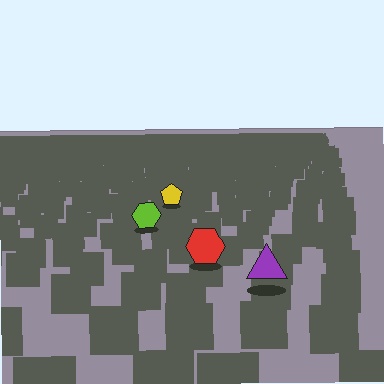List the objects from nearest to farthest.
From nearest to farthest: the purple triangle, the red hexagon, the lime hexagon, the yellow pentagon.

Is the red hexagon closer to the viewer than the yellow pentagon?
Yes. The red hexagon is closer — you can tell from the texture gradient: the ground texture is coarser near it.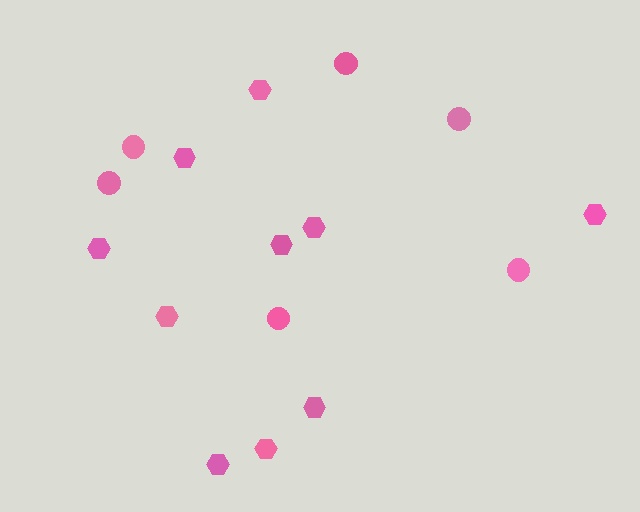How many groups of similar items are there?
There are 2 groups: one group of circles (6) and one group of hexagons (10).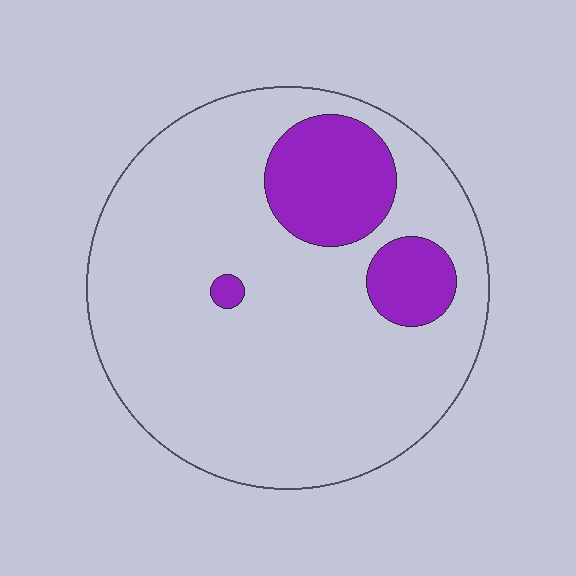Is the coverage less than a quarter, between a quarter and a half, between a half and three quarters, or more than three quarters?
Less than a quarter.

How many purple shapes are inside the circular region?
3.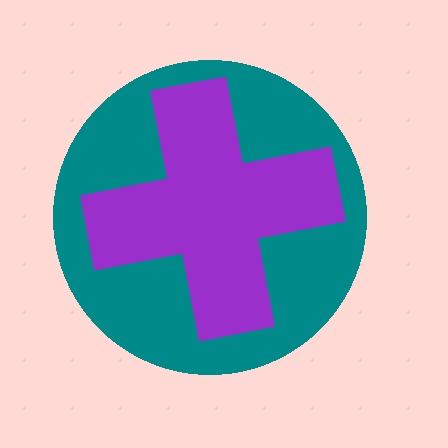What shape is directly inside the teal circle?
The purple cross.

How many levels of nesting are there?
2.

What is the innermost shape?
The purple cross.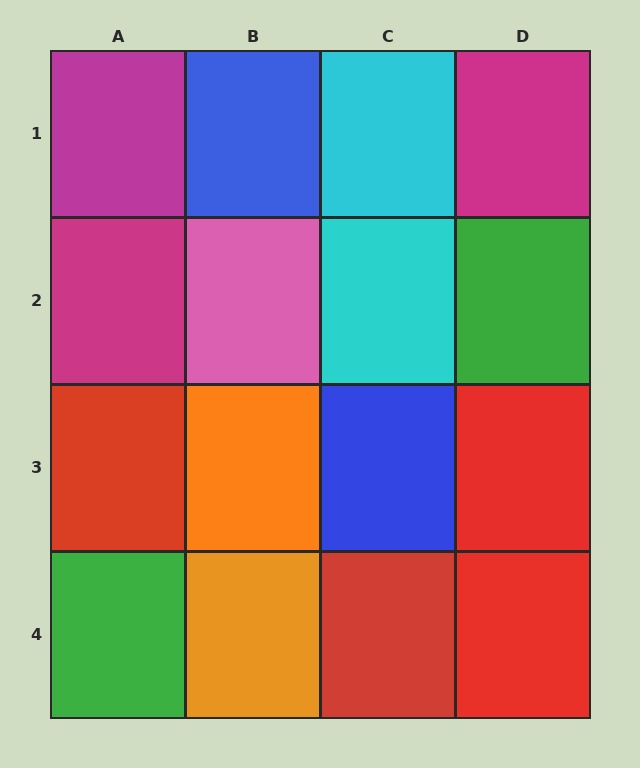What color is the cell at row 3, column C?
Blue.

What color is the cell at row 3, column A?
Red.